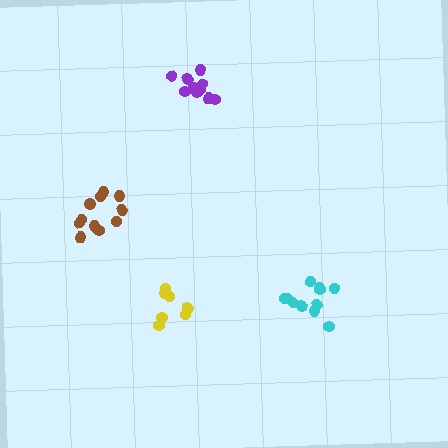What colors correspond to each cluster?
The clusters are colored: brown, purple, cyan, yellow.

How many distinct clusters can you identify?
There are 4 distinct clusters.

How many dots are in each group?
Group 1: 11 dots, Group 2: 10 dots, Group 3: 11 dots, Group 4: 7 dots (39 total).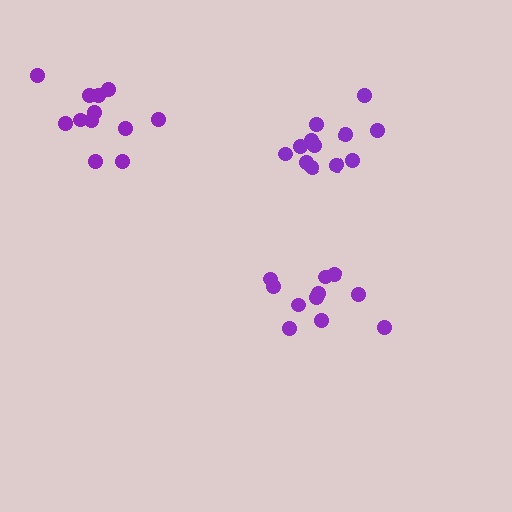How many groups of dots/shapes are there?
There are 3 groups.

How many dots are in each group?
Group 1: 11 dots, Group 2: 12 dots, Group 3: 12 dots (35 total).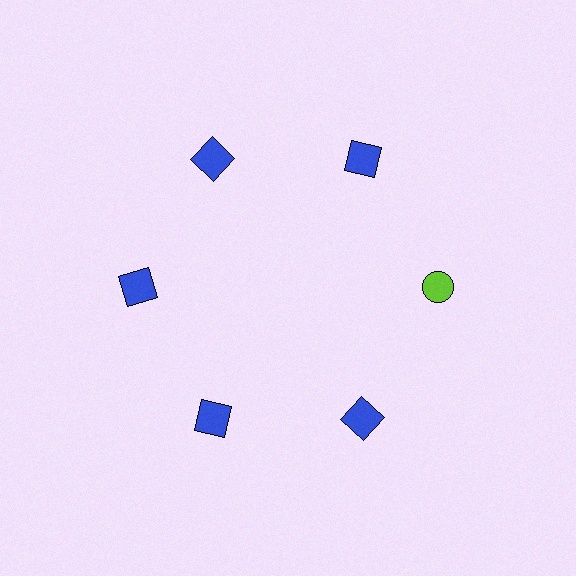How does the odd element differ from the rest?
It differs in both color (lime instead of blue) and shape (circle instead of square).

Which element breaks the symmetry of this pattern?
The lime circle at roughly the 3 o'clock position breaks the symmetry. All other shapes are blue squares.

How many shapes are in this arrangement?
There are 6 shapes arranged in a ring pattern.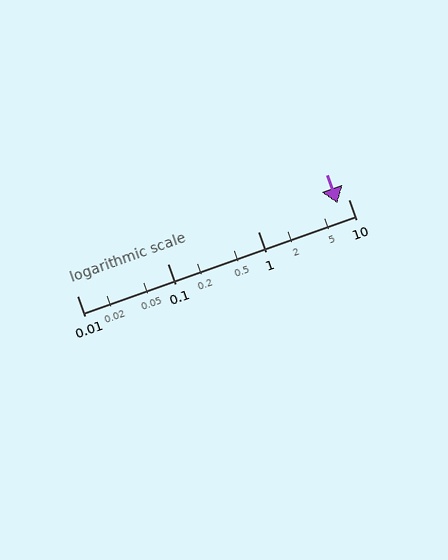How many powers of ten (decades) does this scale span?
The scale spans 3 decades, from 0.01 to 10.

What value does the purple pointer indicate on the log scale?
The pointer indicates approximately 7.5.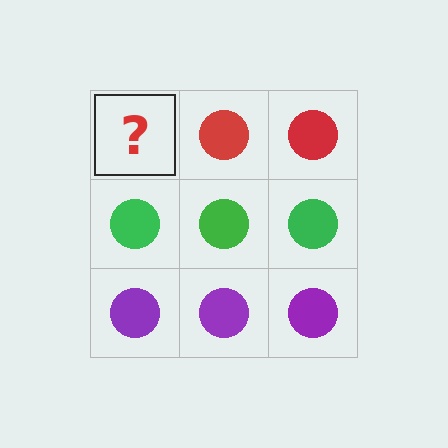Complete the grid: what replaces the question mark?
The question mark should be replaced with a red circle.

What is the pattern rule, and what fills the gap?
The rule is that each row has a consistent color. The gap should be filled with a red circle.